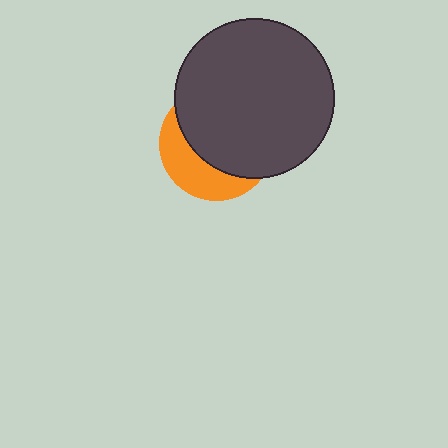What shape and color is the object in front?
The object in front is a dark gray circle.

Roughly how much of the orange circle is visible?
A small part of it is visible (roughly 34%).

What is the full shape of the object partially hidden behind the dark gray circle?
The partially hidden object is an orange circle.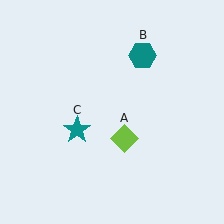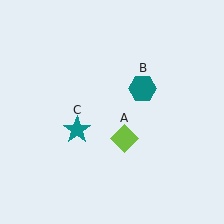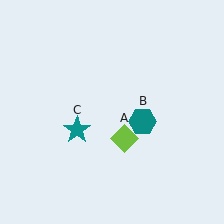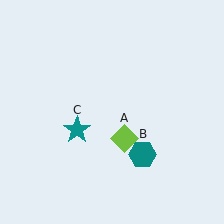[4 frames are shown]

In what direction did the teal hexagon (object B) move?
The teal hexagon (object B) moved down.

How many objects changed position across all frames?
1 object changed position: teal hexagon (object B).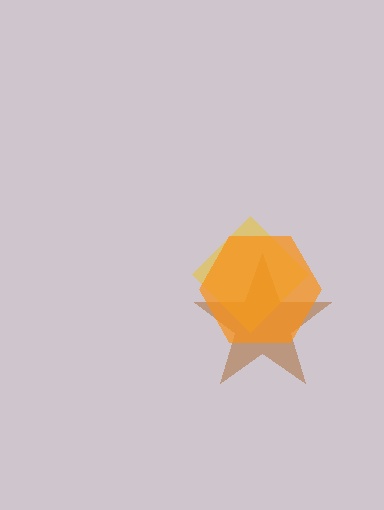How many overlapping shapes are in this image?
There are 3 overlapping shapes in the image.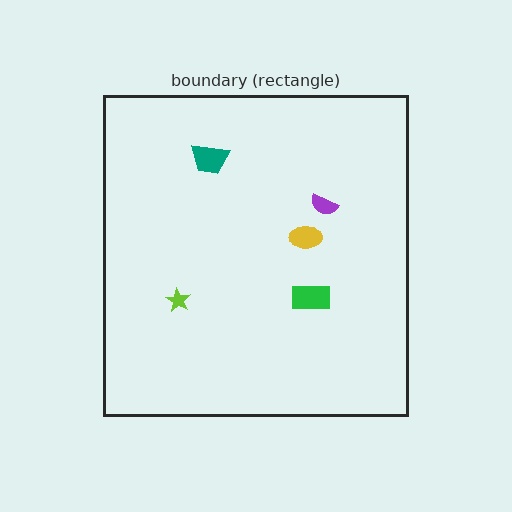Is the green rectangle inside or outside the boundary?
Inside.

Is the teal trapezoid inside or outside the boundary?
Inside.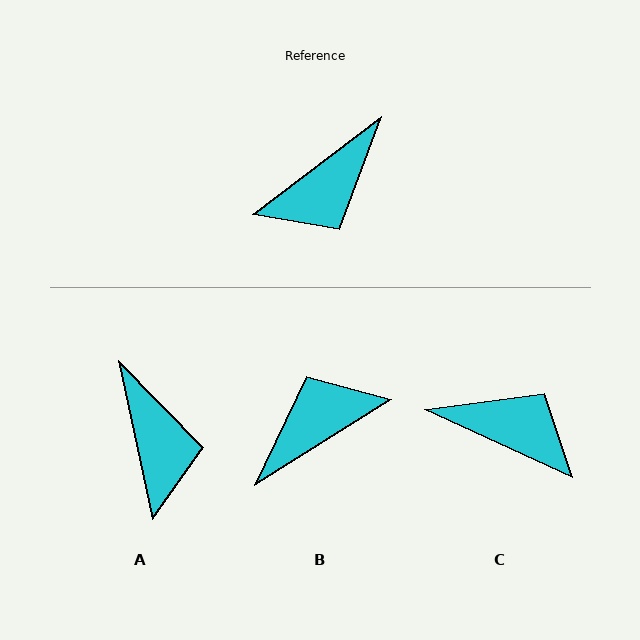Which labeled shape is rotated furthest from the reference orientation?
B, about 175 degrees away.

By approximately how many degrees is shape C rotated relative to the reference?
Approximately 118 degrees counter-clockwise.